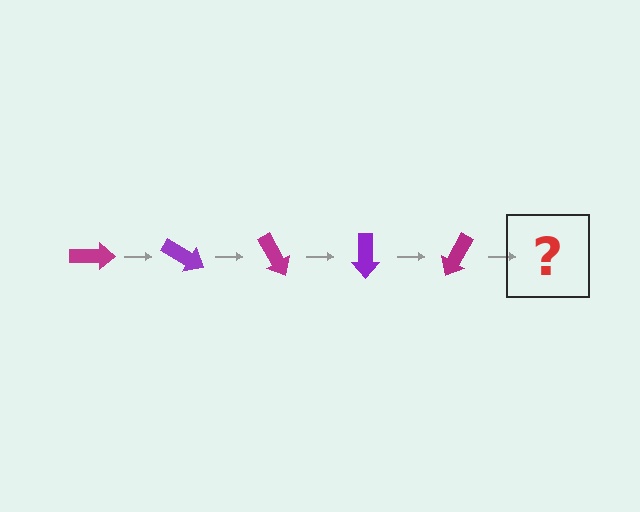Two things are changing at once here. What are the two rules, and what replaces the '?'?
The two rules are that it rotates 30 degrees each step and the color cycles through magenta and purple. The '?' should be a purple arrow, rotated 150 degrees from the start.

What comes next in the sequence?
The next element should be a purple arrow, rotated 150 degrees from the start.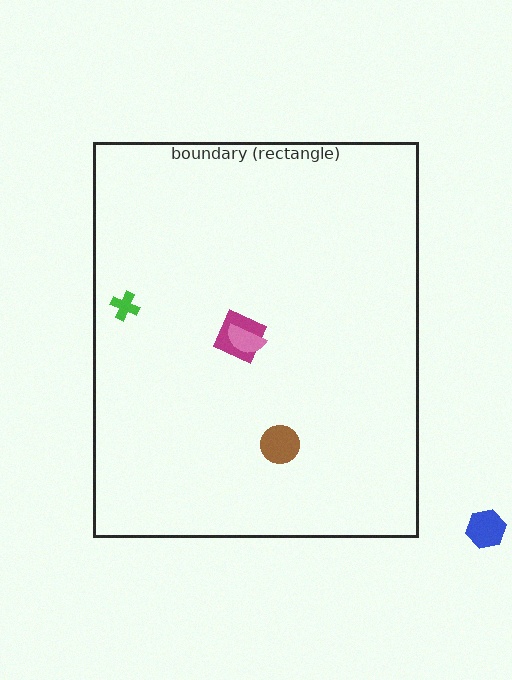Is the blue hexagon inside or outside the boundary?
Outside.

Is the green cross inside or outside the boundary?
Inside.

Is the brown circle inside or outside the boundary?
Inside.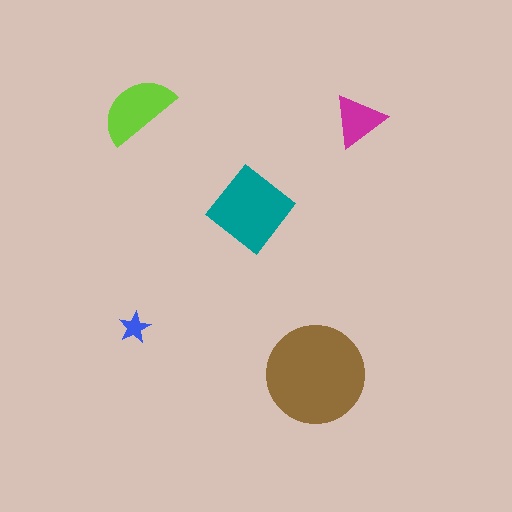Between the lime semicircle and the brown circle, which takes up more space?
The brown circle.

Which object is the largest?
The brown circle.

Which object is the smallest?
The blue star.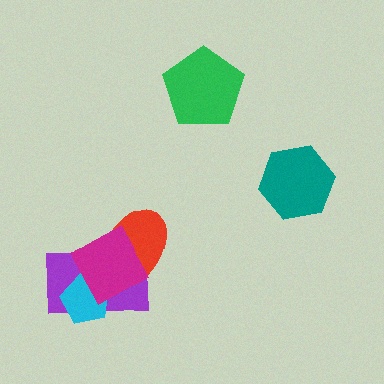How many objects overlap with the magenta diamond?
3 objects overlap with the magenta diamond.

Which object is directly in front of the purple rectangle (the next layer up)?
The red ellipse is directly in front of the purple rectangle.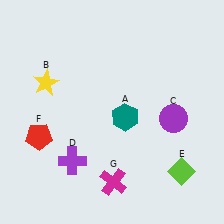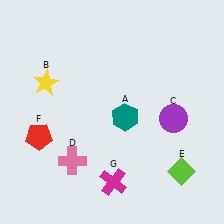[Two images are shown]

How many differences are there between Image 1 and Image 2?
There is 1 difference between the two images.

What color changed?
The cross (D) changed from purple in Image 1 to pink in Image 2.